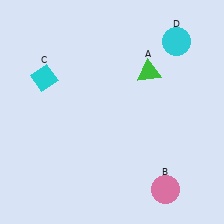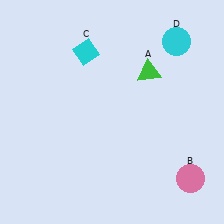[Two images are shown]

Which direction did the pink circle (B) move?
The pink circle (B) moved right.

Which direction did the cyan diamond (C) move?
The cyan diamond (C) moved right.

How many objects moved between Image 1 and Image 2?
2 objects moved between the two images.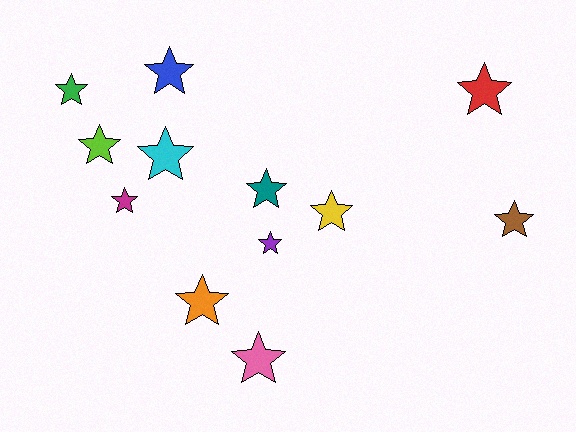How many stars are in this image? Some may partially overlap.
There are 12 stars.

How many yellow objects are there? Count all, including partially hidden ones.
There is 1 yellow object.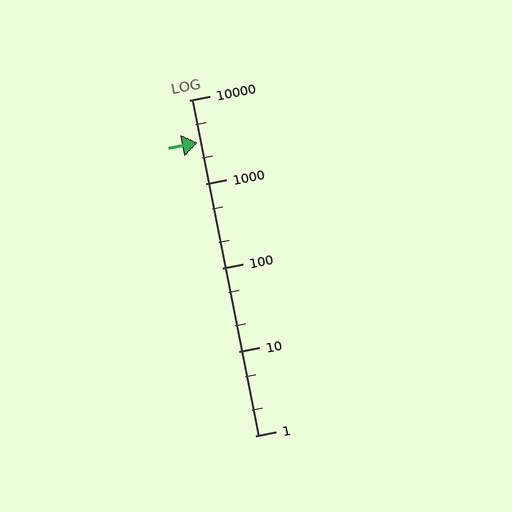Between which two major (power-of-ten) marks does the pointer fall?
The pointer is between 1000 and 10000.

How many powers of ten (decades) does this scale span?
The scale spans 4 decades, from 1 to 10000.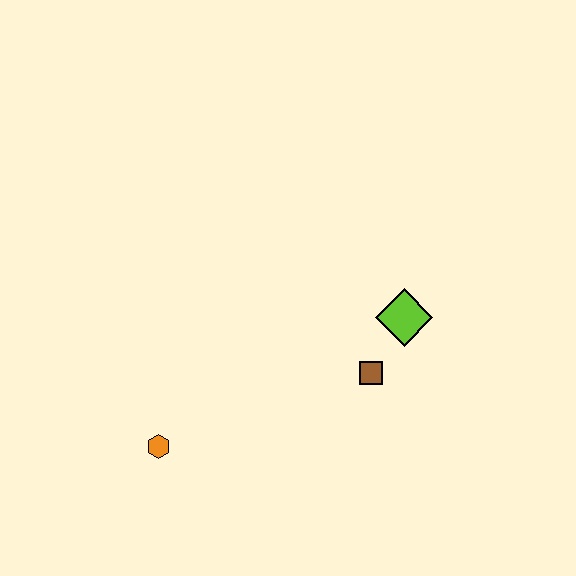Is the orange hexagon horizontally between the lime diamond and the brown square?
No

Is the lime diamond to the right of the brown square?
Yes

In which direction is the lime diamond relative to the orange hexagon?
The lime diamond is to the right of the orange hexagon.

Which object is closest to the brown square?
The lime diamond is closest to the brown square.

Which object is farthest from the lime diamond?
The orange hexagon is farthest from the lime diamond.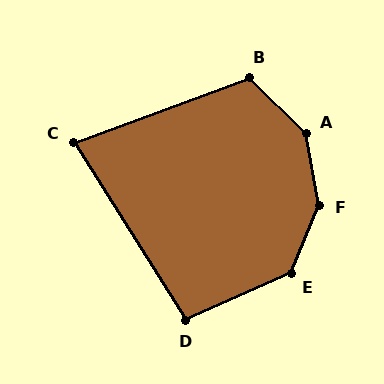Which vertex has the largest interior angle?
F, at approximately 147 degrees.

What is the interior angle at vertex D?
Approximately 98 degrees (obtuse).